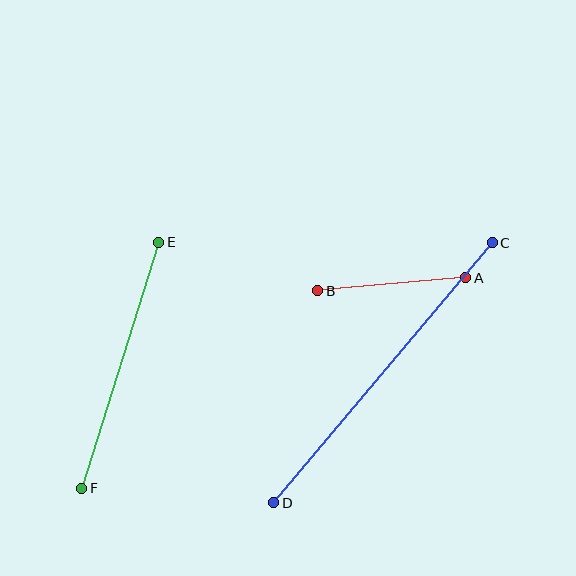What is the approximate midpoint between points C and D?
The midpoint is at approximately (383, 373) pixels.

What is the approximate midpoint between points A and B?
The midpoint is at approximately (392, 284) pixels.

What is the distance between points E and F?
The distance is approximately 258 pixels.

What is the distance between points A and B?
The distance is approximately 148 pixels.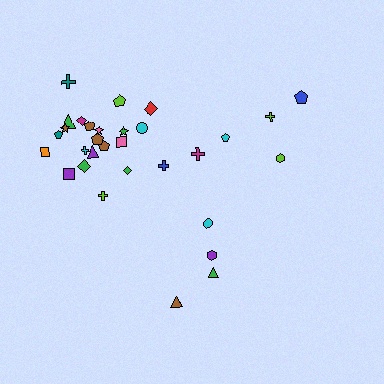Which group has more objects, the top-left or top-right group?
The top-left group.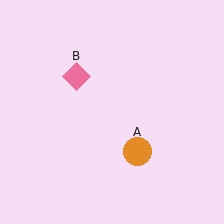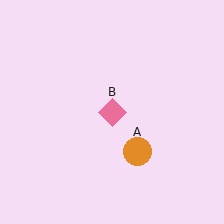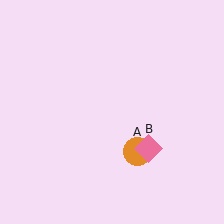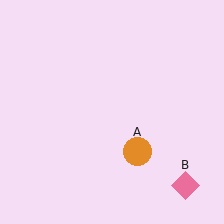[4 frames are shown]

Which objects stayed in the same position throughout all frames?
Orange circle (object A) remained stationary.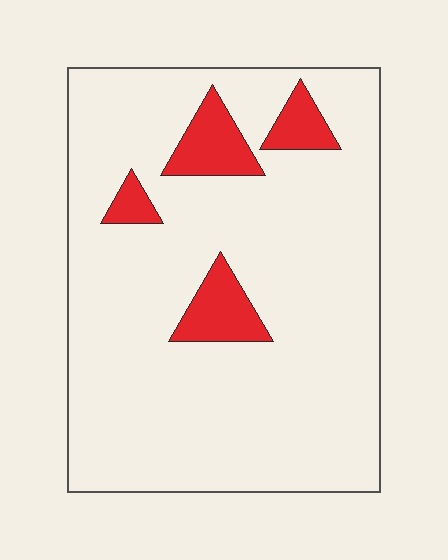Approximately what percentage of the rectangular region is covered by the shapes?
Approximately 10%.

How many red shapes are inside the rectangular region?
4.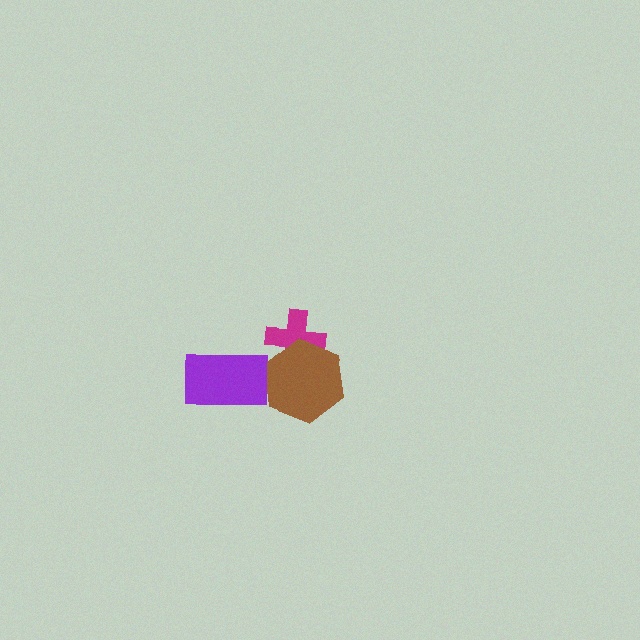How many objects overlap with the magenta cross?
1 object overlaps with the magenta cross.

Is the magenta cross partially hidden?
Yes, it is partially covered by another shape.